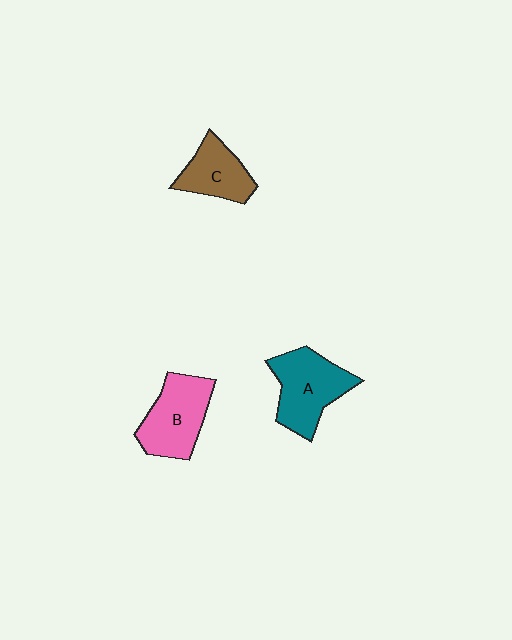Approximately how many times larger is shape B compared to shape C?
Approximately 1.3 times.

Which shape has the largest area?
Shape A (teal).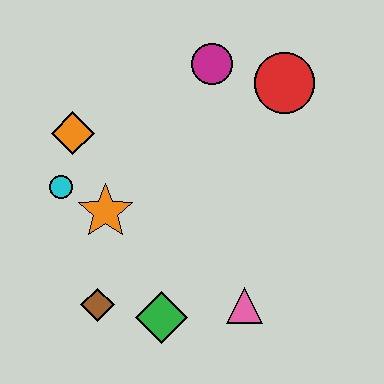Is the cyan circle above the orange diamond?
No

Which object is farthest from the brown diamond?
The red circle is farthest from the brown diamond.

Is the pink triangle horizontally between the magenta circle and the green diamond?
No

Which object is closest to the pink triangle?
The green diamond is closest to the pink triangle.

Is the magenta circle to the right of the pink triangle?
No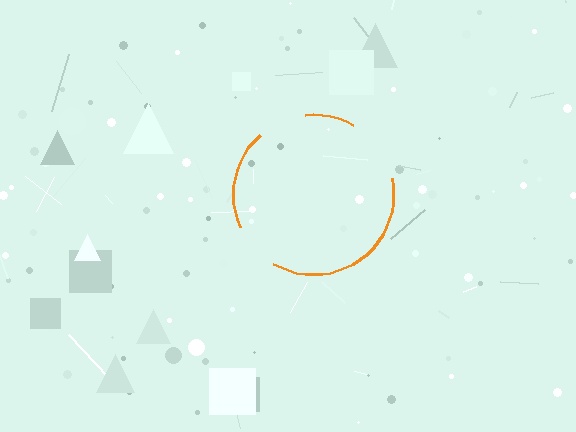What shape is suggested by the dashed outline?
The dashed outline suggests a circle.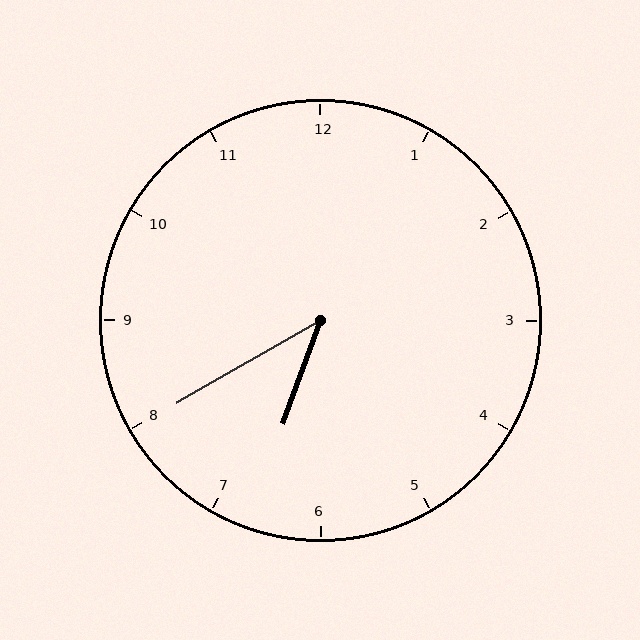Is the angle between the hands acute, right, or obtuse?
It is acute.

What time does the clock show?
6:40.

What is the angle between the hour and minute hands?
Approximately 40 degrees.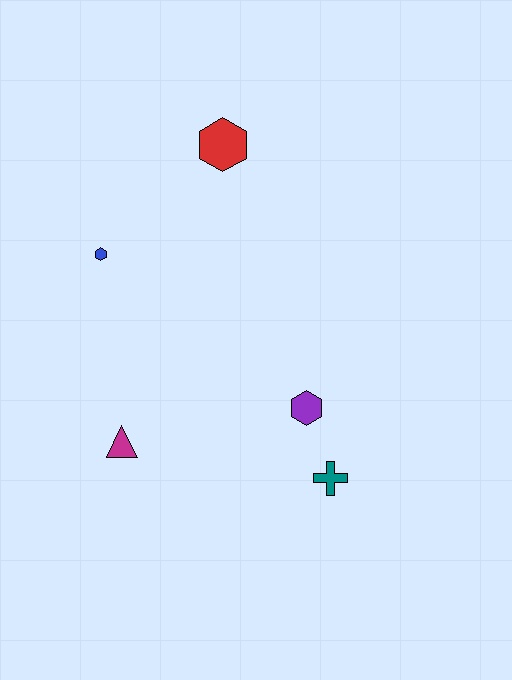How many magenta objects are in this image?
There is 1 magenta object.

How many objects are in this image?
There are 5 objects.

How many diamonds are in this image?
There are no diamonds.